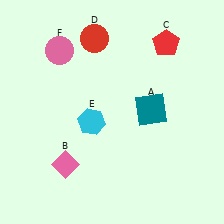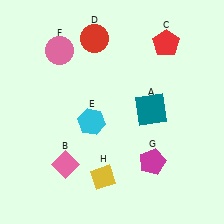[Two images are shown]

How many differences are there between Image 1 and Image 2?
There are 2 differences between the two images.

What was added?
A magenta pentagon (G), a yellow diamond (H) were added in Image 2.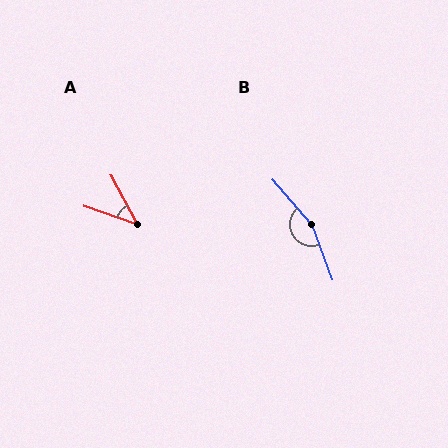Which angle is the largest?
B, at approximately 160 degrees.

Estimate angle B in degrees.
Approximately 160 degrees.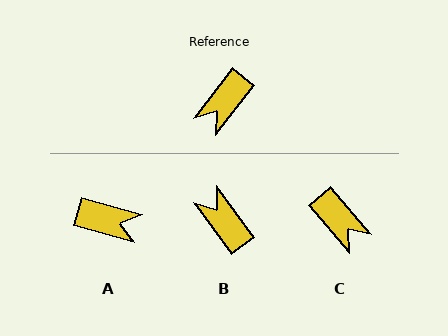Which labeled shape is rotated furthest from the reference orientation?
A, about 113 degrees away.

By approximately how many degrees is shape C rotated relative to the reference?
Approximately 79 degrees counter-clockwise.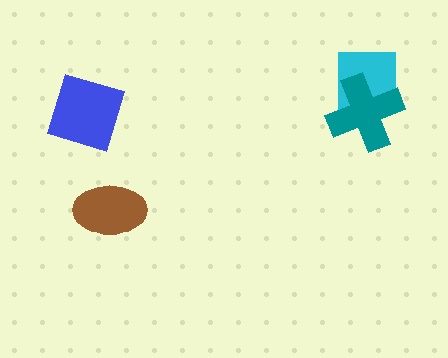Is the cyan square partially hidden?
Yes, it is partially covered by another shape.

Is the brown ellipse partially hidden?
No, no other shape covers it.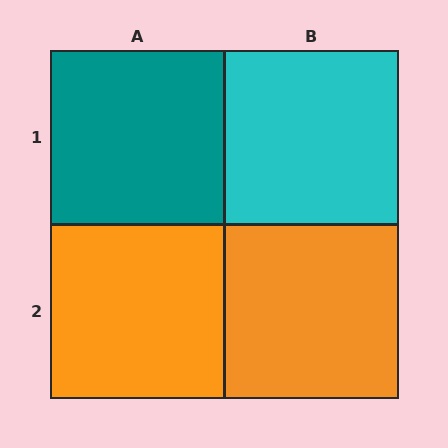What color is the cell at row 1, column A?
Teal.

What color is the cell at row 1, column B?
Cyan.